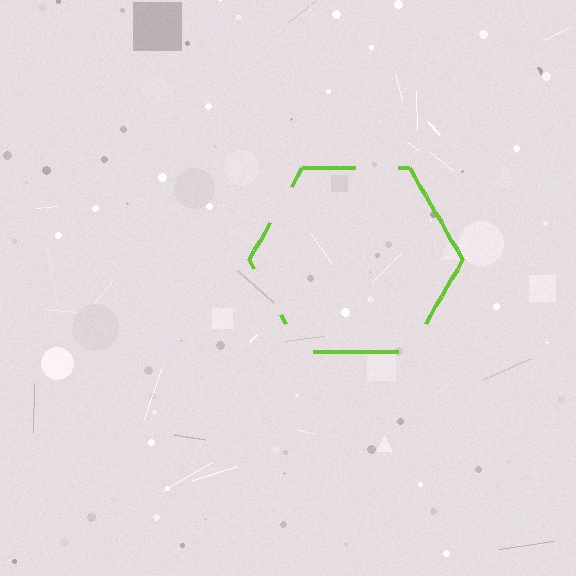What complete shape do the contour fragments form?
The contour fragments form a hexagon.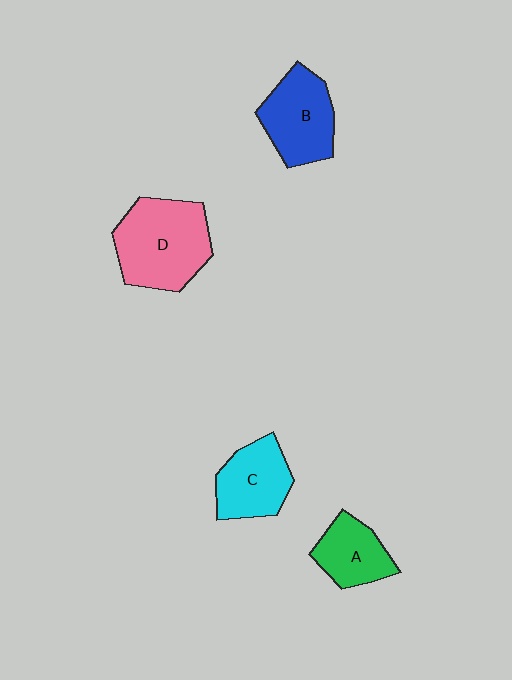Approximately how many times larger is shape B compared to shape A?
Approximately 1.3 times.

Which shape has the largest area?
Shape D (pink).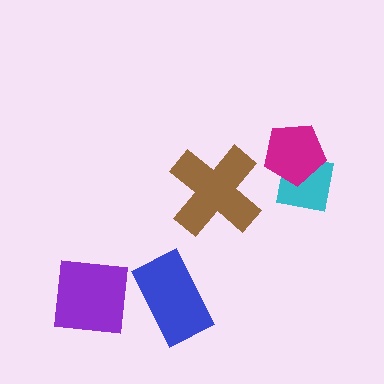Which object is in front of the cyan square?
The magenta pentagon is in front of the cyan square.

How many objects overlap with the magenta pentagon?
1 object overlaps with the magenta pentagon.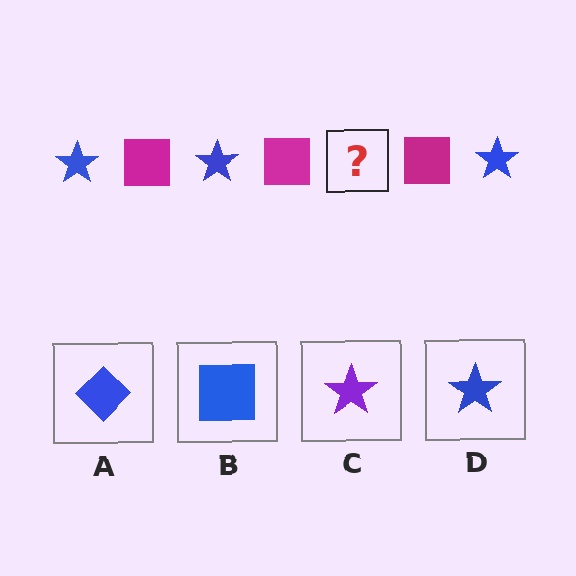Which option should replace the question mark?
Option D.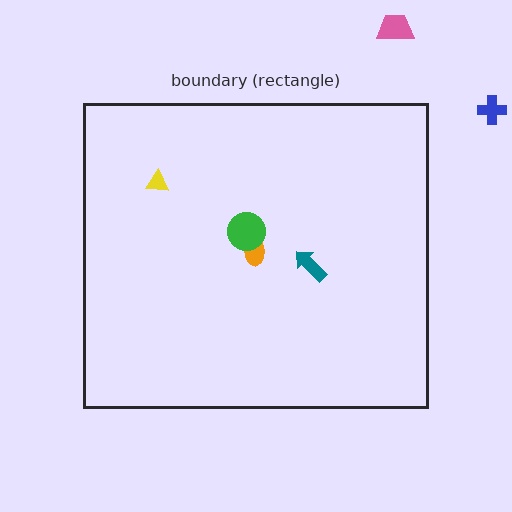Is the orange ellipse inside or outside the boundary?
Inside.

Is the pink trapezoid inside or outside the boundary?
Outside.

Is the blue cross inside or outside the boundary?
Outside.